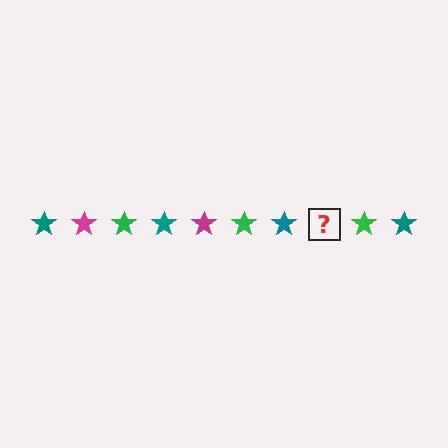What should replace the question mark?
The question mark should be replaced with a magenta star.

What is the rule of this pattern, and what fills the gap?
The rule is that the pattern cycles through teal, magenta, green stars. The gap should be filled with a magenta star.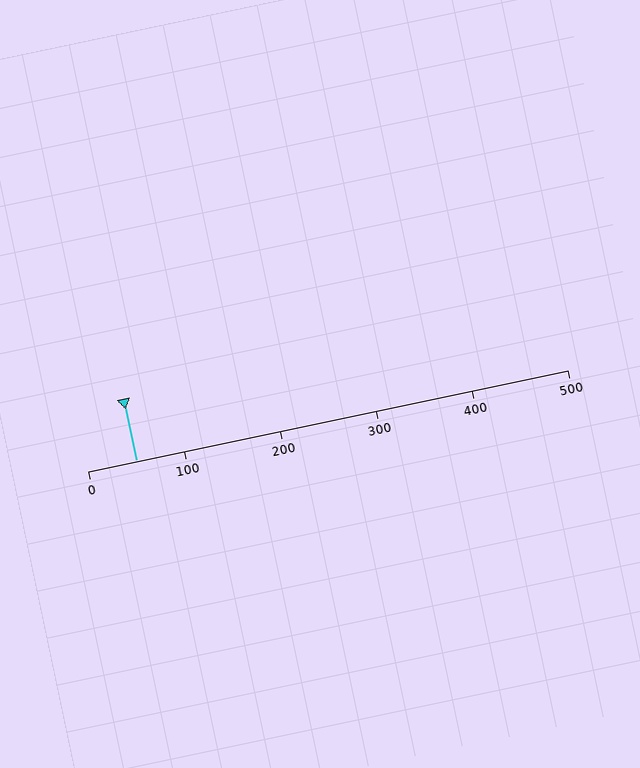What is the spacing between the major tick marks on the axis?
The major ticks are spaced 100 apart.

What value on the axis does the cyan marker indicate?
The marker indicates approximately 50.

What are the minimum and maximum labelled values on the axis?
The axis runs from 0 to 500.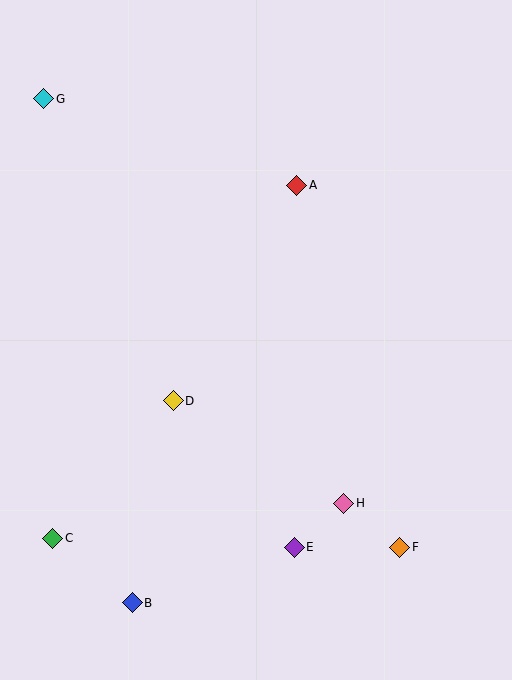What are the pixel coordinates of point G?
Point G is at (44, 99).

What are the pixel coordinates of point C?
Point C is at (53, 538).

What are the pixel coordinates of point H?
Point H is at (344, 503).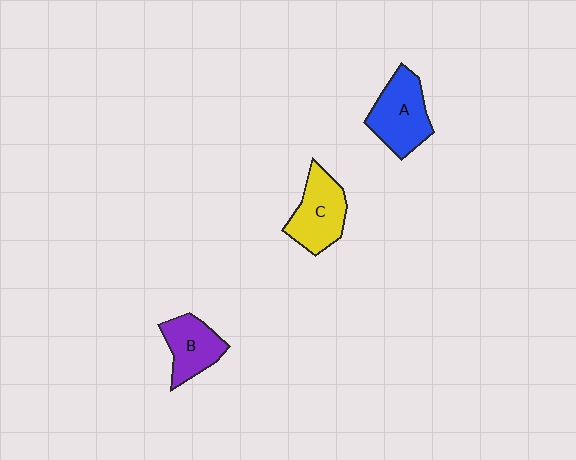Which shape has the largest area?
Shape A (blue).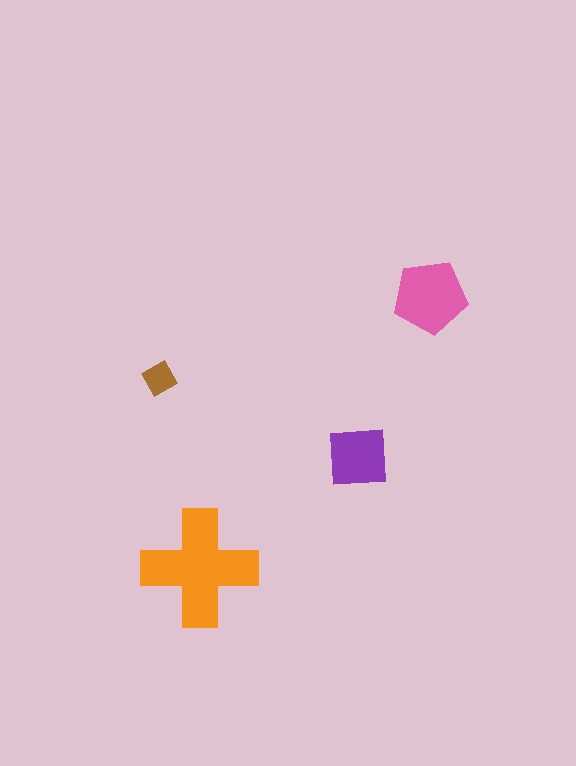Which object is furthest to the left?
The brown diamond is leftmost.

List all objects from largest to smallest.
The orange cross, the pink pentagon, the purple square, the brown diamond.